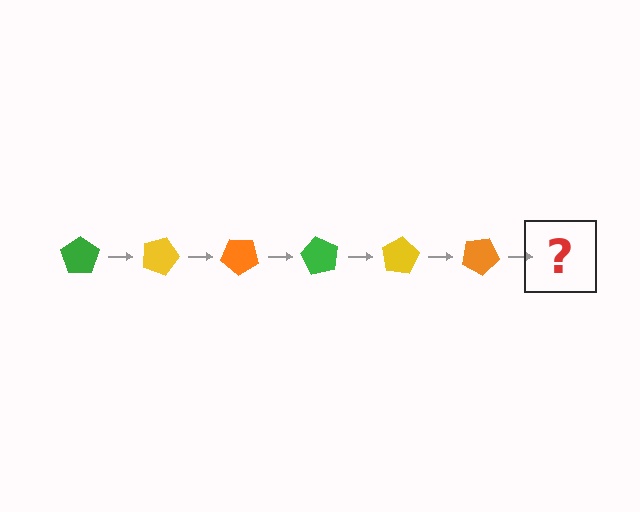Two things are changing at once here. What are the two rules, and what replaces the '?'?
The two rules are that it rotates 20 degrees each step and the color cycles through green, yellow, and orange. The '?' should be a green pentagon, rotated 120 degrees from the start.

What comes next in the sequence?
The next element should be a green pentagon, rotated 120 degrees from the start.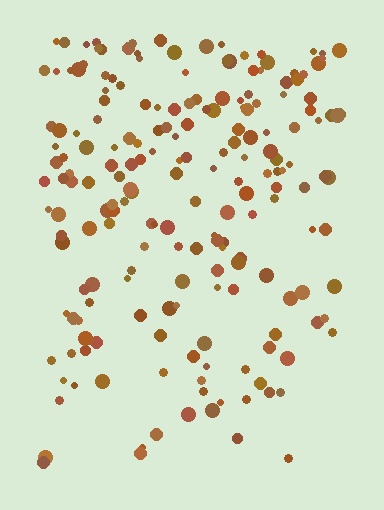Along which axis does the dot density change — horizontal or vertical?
Vertical.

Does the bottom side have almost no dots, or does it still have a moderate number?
Still a moderate number, just noticeably fewer than the top.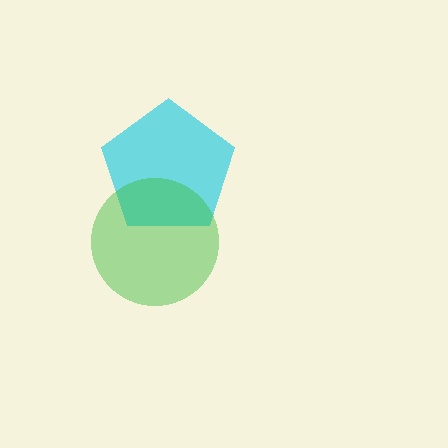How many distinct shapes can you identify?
There are 2 distinct shapes: a cyan pentagon, a green circle.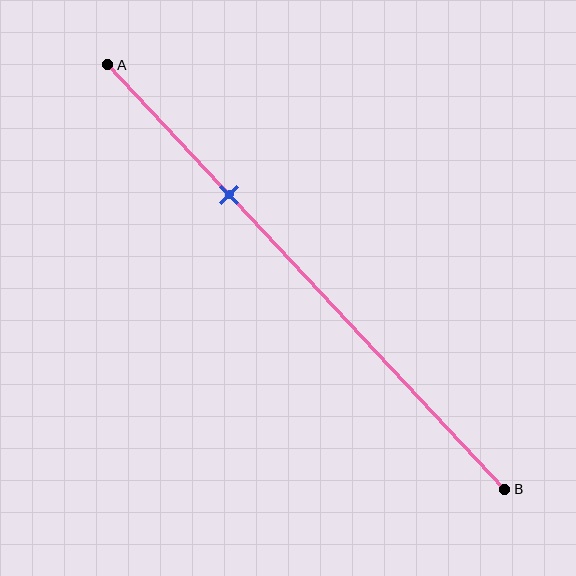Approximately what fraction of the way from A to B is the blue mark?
The blue mark is approximately 30% of the way from A to B.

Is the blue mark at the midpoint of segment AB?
No, the mark is at about 30% from A, not at the 50% midpoint.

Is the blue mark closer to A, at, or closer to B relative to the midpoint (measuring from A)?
The blue mark is closer to point A than the midpoint of segment AB.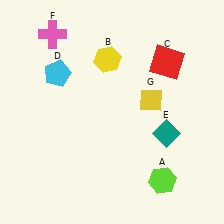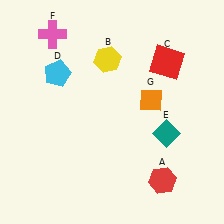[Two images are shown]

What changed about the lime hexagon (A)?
In Image 1, A is lime. In Image 2, it changed to red.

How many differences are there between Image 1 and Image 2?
There are 2 differences between the two images.